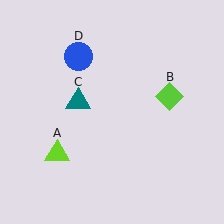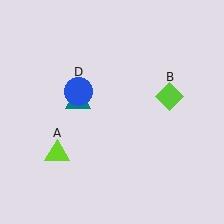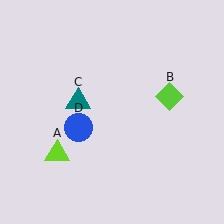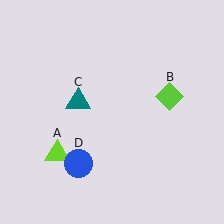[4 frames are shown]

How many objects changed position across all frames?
1 object changed position: blue circle (object D).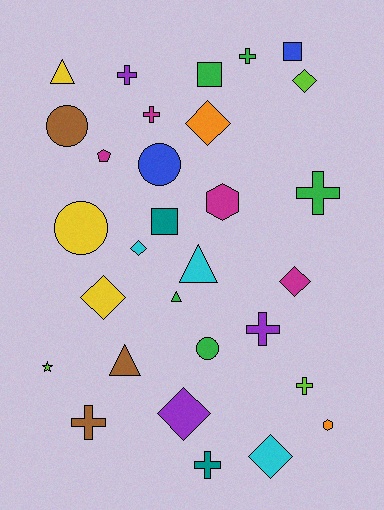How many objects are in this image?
There are 30 objects.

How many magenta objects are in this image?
There are 4 magenta objects.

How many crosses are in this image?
There are 8 crosses.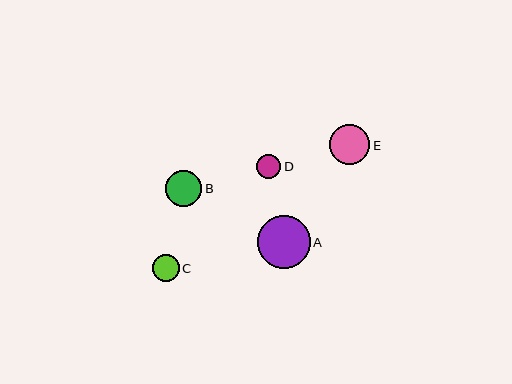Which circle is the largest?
Circle A is the largest with a size of approximately 53 pixels.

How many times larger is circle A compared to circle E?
Circle A is approximately 1.3 times the size of circle E.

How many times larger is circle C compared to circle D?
Circle C is approximately 1.1 times the size of circle D.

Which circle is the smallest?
Circle D is the smallest with a size of approximately 24 pixels.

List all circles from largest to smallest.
From largest to smallest: A, E, B, C, D.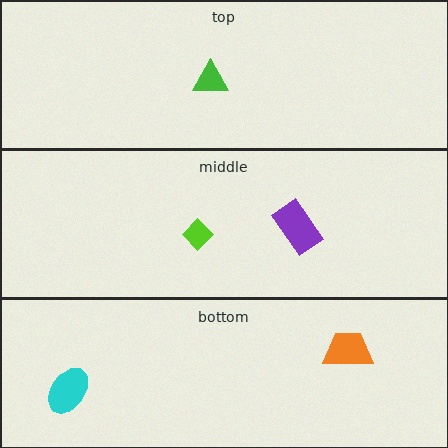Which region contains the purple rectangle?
The middle region.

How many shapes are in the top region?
1.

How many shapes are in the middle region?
2.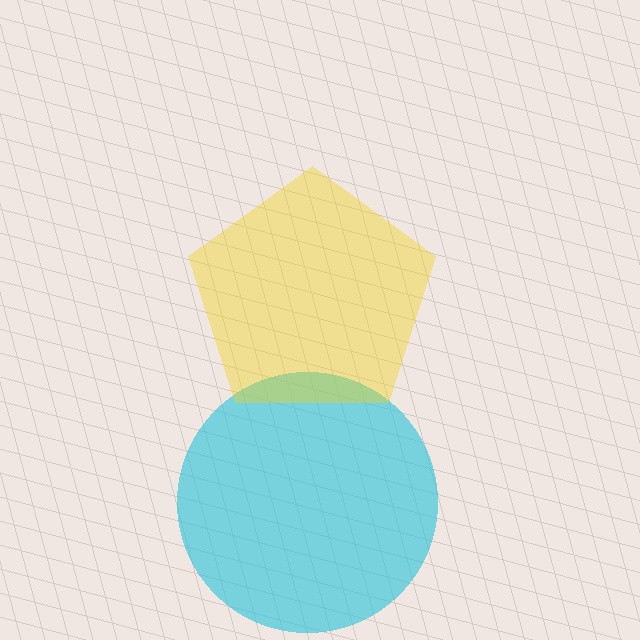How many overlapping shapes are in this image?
There are 2 overlapping shapes in the image.